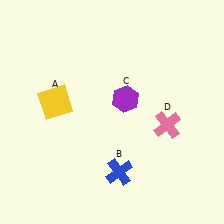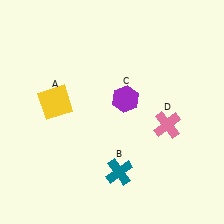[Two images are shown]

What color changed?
The cross (B) changed from blue in Image 1 to teal in Image 2.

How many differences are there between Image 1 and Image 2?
There is 1 difference between the two images.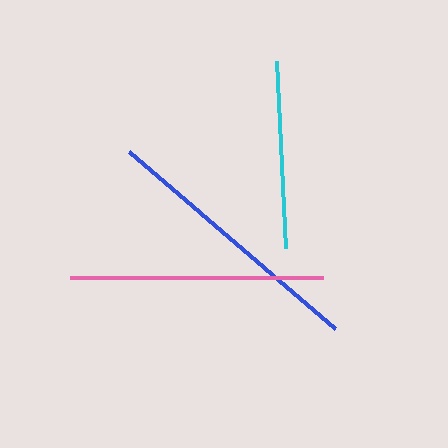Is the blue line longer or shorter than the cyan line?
The blue line is longer than the cyan line.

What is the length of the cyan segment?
The cyan segment is approximately 187 pixels long.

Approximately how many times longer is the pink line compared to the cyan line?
The pink line is approximately 1.4 times the length of the cyan line.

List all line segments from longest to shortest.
From longest to shortest: blue, pink, cyan.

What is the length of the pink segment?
The pink segment is approximately 253 pixels long.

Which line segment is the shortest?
The cyan line is the shortest at approximately 187 pixels.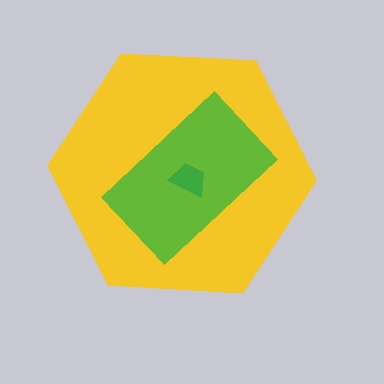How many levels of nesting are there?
3.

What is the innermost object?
The green trapezoid.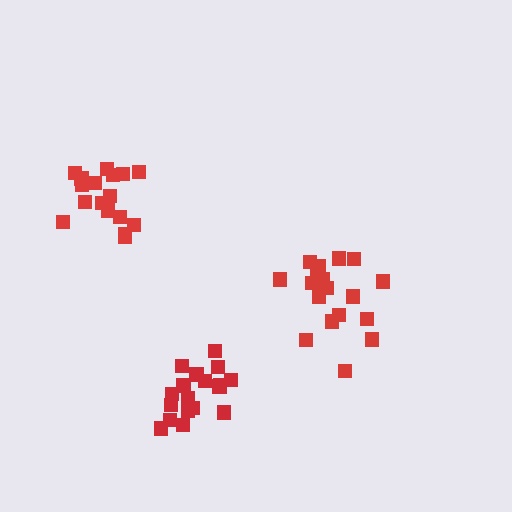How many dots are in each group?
Group 1: 17 dots, Group 2: 18 dots, Group 3: 19 dots (54 total).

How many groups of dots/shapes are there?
There are 3 groups.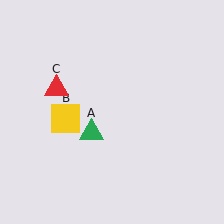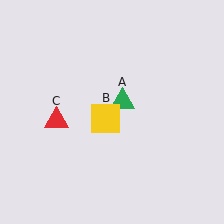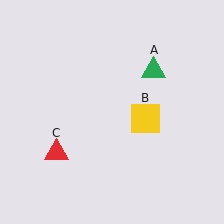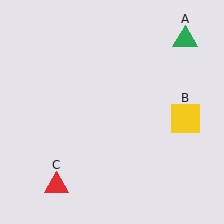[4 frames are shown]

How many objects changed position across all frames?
3 objects changed position: green triangle (object A), yellow square (object B), red triangle (object C).